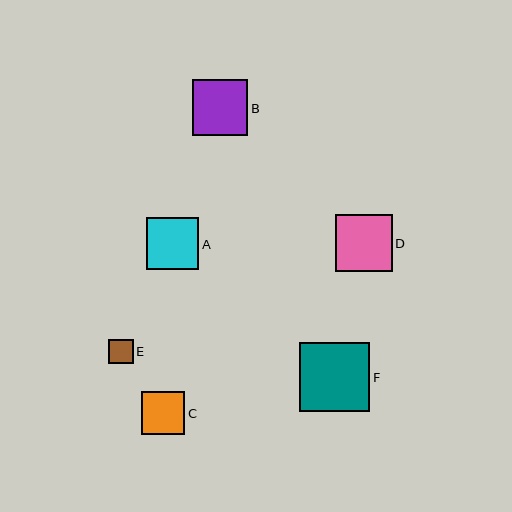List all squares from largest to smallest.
From largest to smallest: F, D, B, A, C, E.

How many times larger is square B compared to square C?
Square B is approximately 1.3 times the size of square C.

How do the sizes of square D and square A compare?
Square D and square A are approximately the same size.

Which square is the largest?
Square F is the largest with a size of approximately 70 pixels.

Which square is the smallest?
Square E is the smallest with a size of approximately 25 pixels.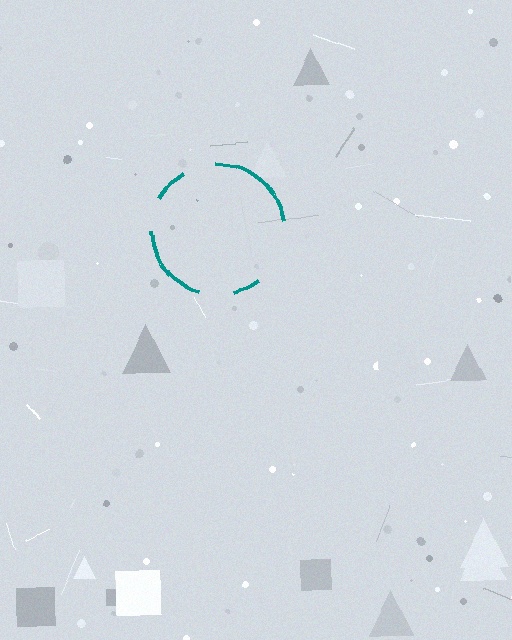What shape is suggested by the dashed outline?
The dashed outline suggests a circle.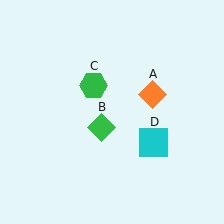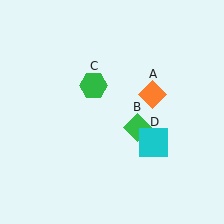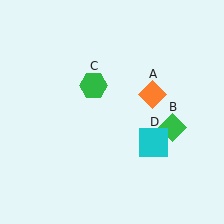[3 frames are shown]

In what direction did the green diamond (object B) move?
The green diamond (object B) moved right.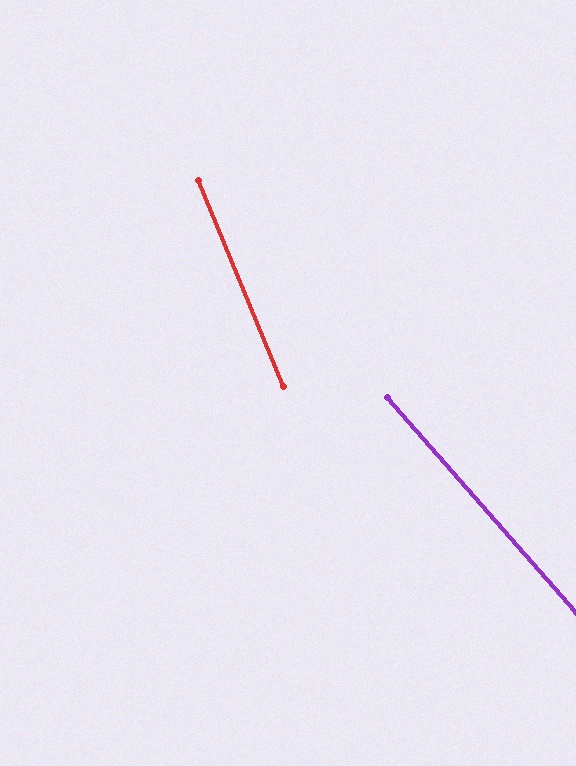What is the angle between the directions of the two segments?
Approximately 19 degrees.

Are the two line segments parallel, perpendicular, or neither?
Neither parallel nor perpendicular — they differ by about 19°.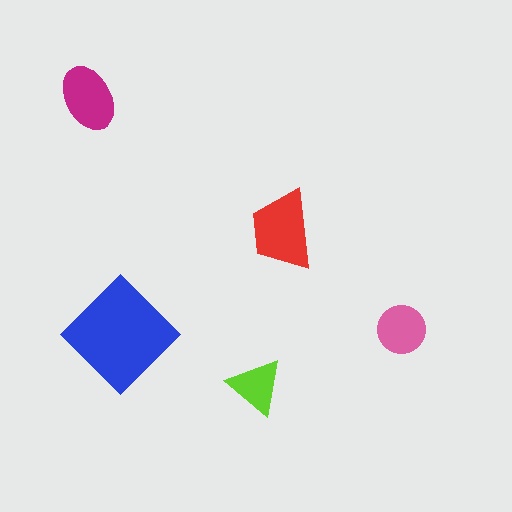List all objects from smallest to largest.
The lime triangle, the pink circle, the magenta ellipse, the red trapezoid, the blue diamond.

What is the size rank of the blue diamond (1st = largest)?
1st.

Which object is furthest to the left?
The magenta ellipse is leftmost.